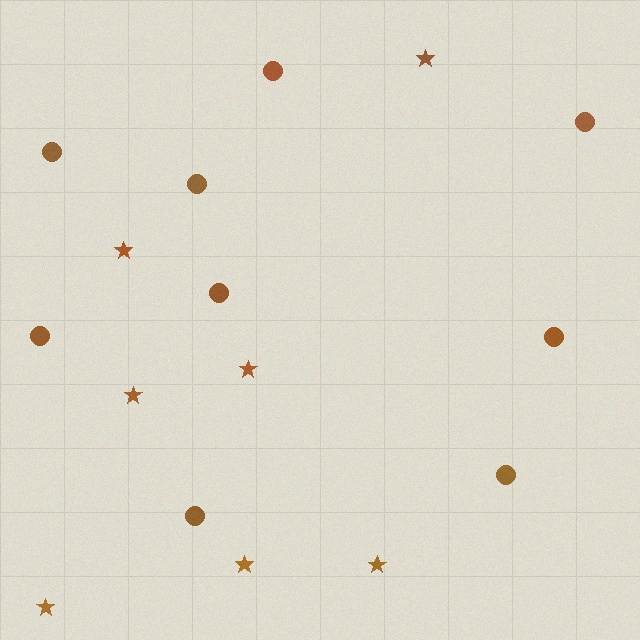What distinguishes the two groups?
There are 2 groups: one group of circles (9) and one group of stars (7).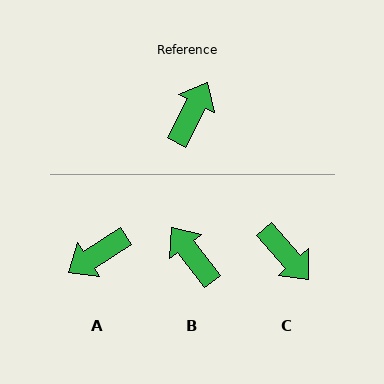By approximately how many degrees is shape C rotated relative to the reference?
Approximately 111 degrees clockwise.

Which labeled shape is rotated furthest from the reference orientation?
A, about 150 degrees away.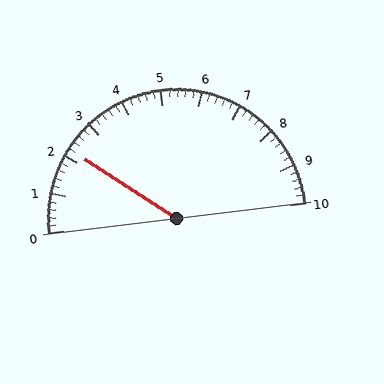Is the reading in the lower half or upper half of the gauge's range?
The reading is in the lower half of the range (0 to 10).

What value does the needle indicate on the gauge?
The needle indicates approximately 2.2.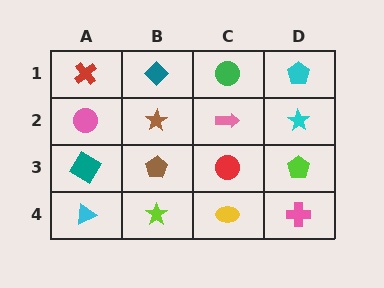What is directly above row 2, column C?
A green circle.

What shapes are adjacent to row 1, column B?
A brown star (row 2, column B), a red cross (row 1, column A), a green circle (row 1, column C).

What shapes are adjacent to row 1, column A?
A pink circle (row 2, column A), a teal diamond (row 1, column B).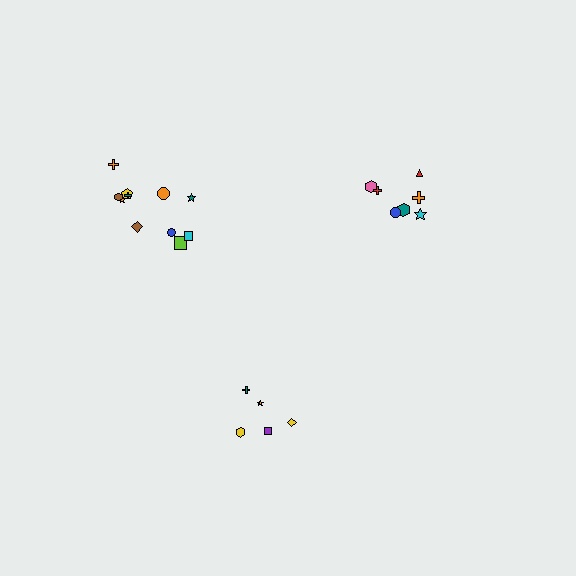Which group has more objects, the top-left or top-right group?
The top-left group.